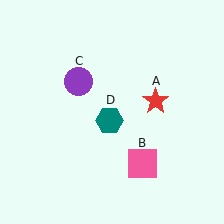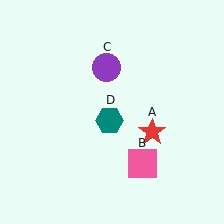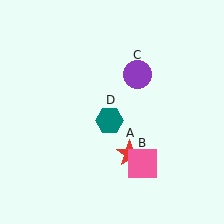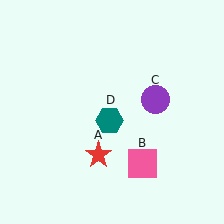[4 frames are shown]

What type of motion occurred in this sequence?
The red star (object A), purple circle (object C) rotated clockwise around the center of the scene.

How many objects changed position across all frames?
2 objects changed position: red star (object A), purple circle (object C).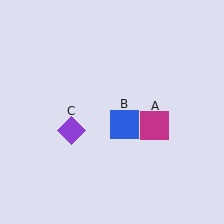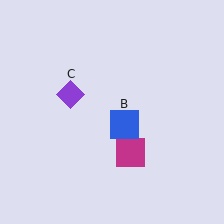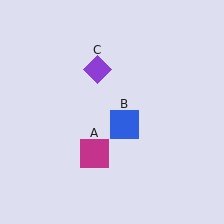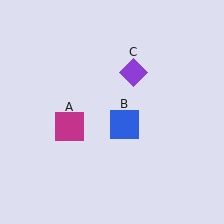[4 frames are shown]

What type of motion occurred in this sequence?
The magenta square (object A), purple diamond (object C) rotated clockwise around the center of the scene.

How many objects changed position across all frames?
2 objects changed position: magenta square (object A), purple diamond (object C).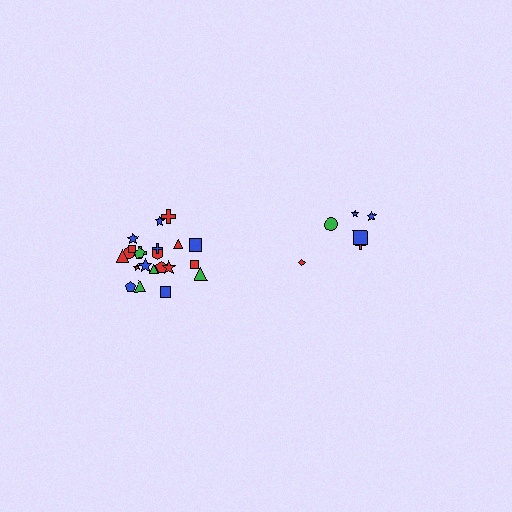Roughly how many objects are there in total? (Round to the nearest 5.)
Roughly 30 objects in total.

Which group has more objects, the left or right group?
The left group.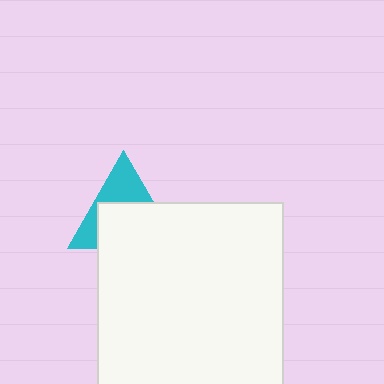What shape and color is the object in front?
The object in front is a white square.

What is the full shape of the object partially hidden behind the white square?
The partially hidden object is a cyan triangle.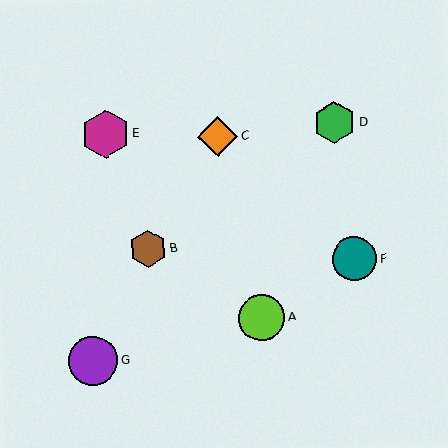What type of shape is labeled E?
Shape E is a magenta hexagon.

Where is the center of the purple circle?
The center of the purple circle is at (93, 361).